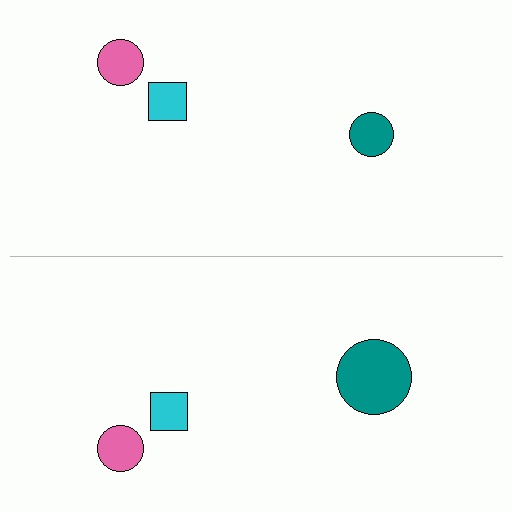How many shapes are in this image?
There are 6 shapes in this image.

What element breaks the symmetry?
The teal circle on the bottom side has a different size than its mirror counterpart.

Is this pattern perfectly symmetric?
No, the pattern is not perfectly symmetric. The teal circle on the bottom side has a different size than its mirror counterpart.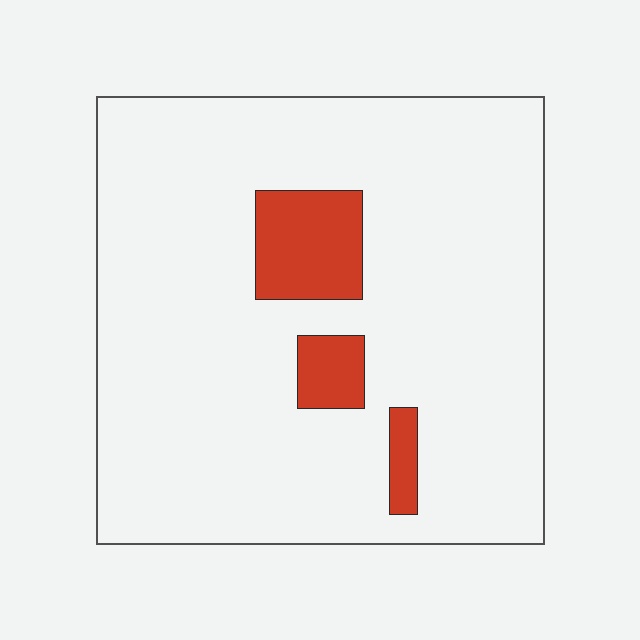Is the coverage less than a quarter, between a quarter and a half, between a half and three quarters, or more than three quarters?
Less than a quarter.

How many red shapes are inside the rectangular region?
3.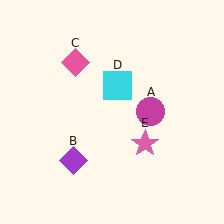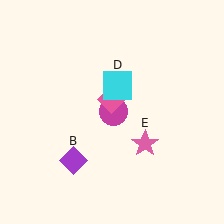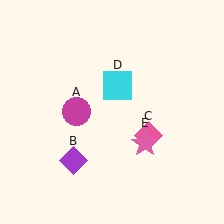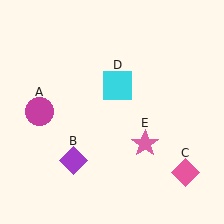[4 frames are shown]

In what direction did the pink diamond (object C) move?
The pink diamond (object C) moved down and to the right.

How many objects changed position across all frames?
2 objects changed position: magenta circle (object A), pink diamond (object C).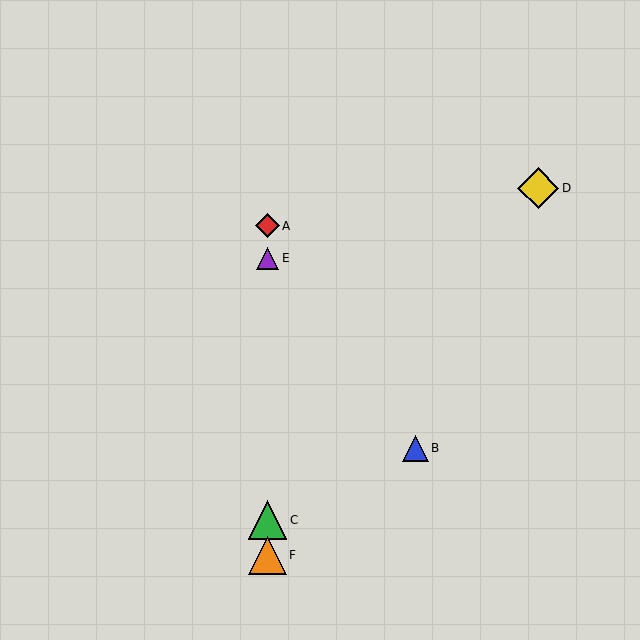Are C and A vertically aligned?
Yes, both are at x≈268.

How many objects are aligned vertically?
4 objects (A, C, E, F) are aligned vertically.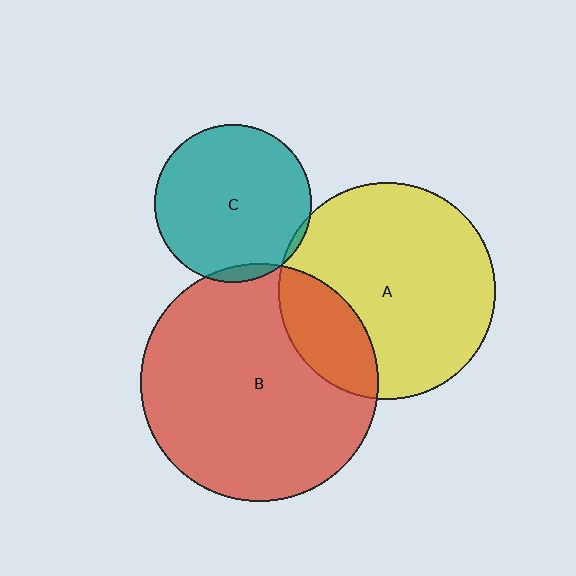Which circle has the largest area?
Circle B (red).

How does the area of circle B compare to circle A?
Approximately 1.2 times.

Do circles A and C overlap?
Yes.